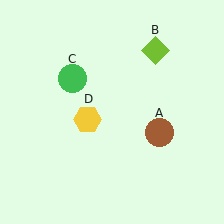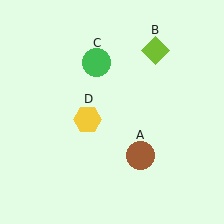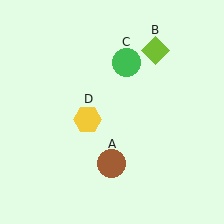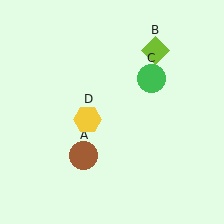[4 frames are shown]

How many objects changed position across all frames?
2 objects changed position: brown circle (object A), green circle (object C).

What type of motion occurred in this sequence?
The brown circle (object A), green circle (object C) rotated clockwise around the center of the scene.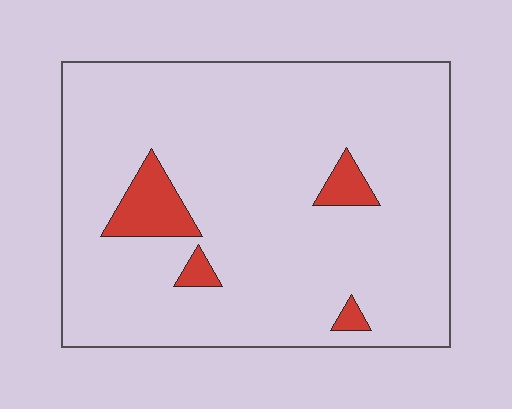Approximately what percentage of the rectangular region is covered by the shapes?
Approximately 10%.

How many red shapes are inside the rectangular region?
4.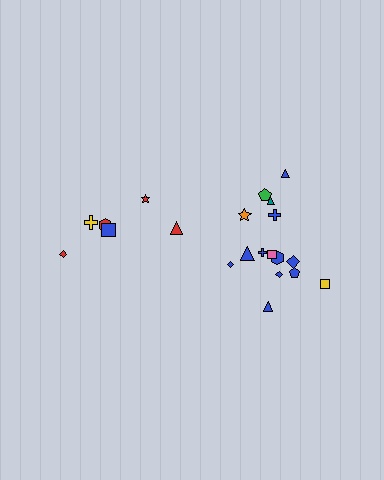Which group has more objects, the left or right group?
The right group.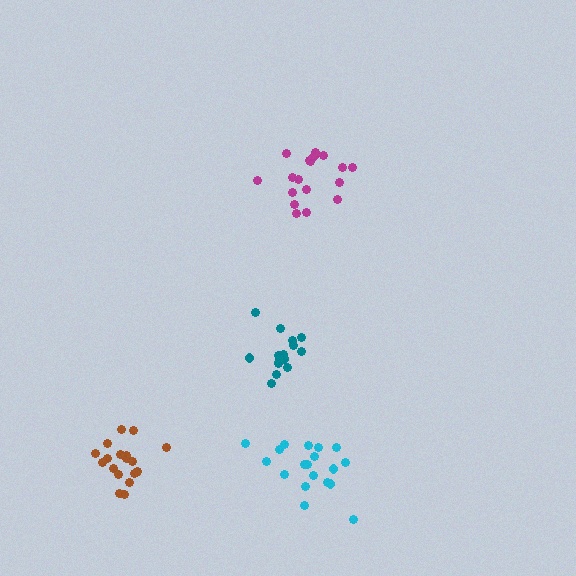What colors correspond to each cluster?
The clusters are colored: magenta, teal, brown, cyan.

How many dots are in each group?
Group 1: 18 dots, Group 2: 15 dots, Group 3: 19 dots, Group 4: 19 dots (71 total).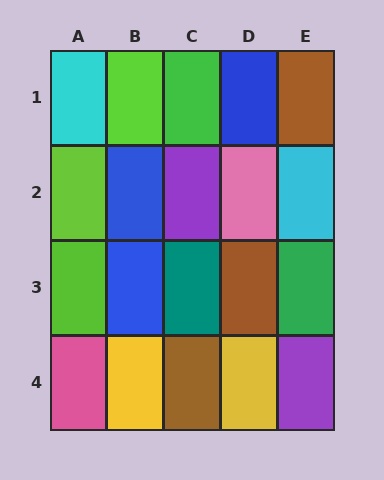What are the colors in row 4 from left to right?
Pink, yellow, brown, yellow, purple.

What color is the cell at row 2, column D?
Pink.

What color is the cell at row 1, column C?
Green.